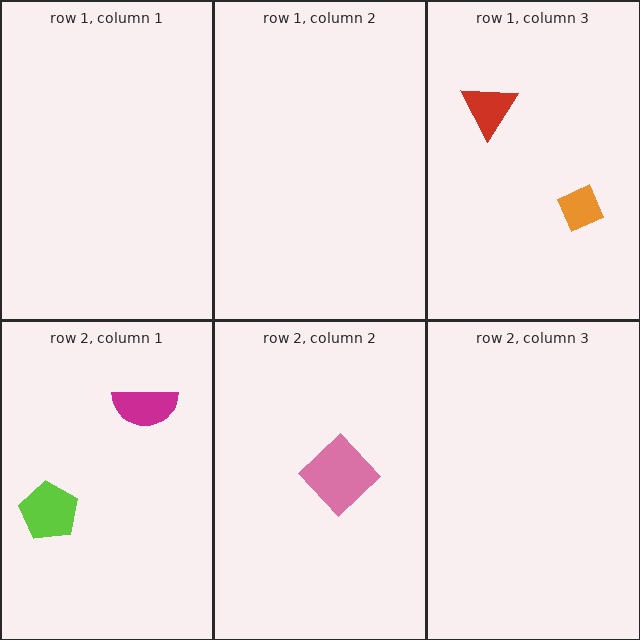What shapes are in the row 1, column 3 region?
The red triangle, the orange diamond.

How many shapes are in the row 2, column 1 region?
2.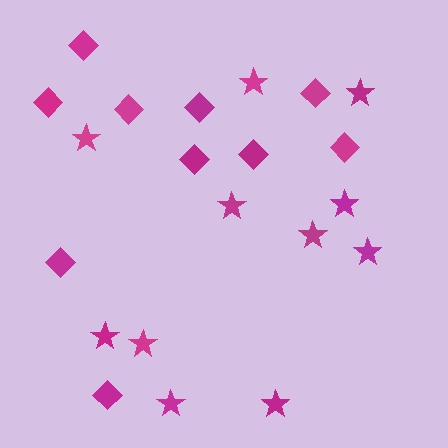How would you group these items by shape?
There are 2 groups: one group of diamonds (10) and one group of stars (11).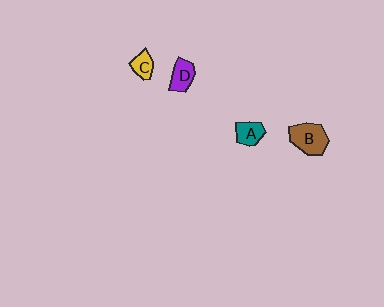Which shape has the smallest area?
Shape C (yellow).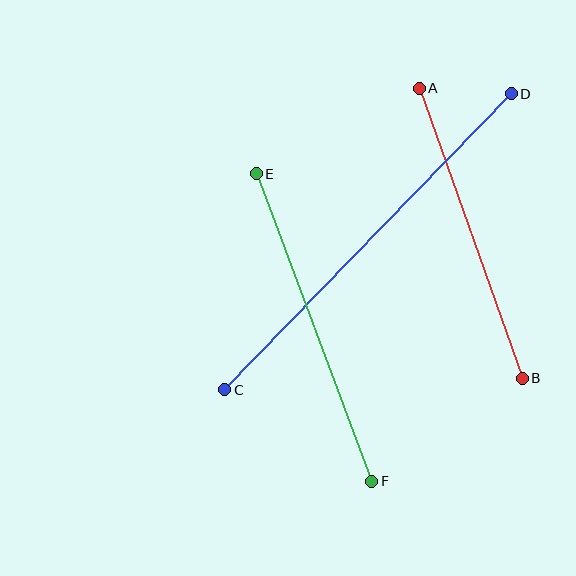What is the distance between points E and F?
The distance is approximately 328 pixels.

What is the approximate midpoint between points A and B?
The midpoint is at approximately (471, 233) pixels.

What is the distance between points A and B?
The distance is approximately 308 pixels.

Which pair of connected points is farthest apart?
Points C and D are farthest apart.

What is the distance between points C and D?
The distance is approximately 412 pixels.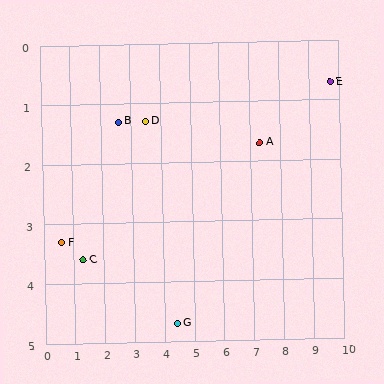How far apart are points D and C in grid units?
Points D and C are about 3.2 grid units apart.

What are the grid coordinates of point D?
Point D is at approximately (3.5, 1.3).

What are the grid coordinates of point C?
Point C is at approximately (1.3, 3.6).